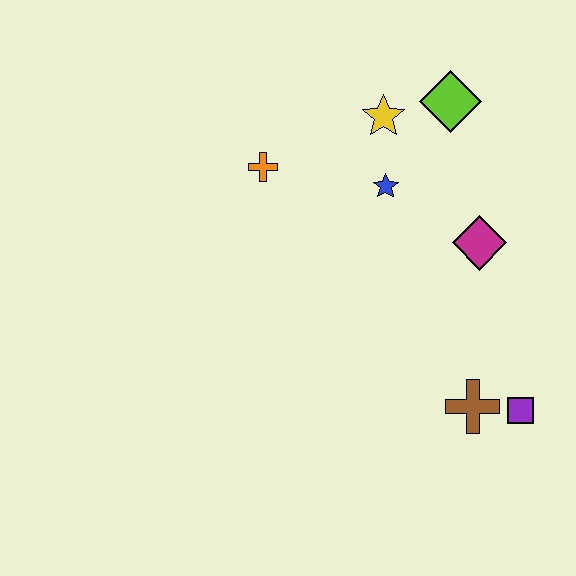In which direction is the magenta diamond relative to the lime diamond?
The magenta diamond is below the lime diamond.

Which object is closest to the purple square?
The brown cross is closest to the purple square.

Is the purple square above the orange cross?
No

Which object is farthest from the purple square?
The orange cross is farthest from the purple square.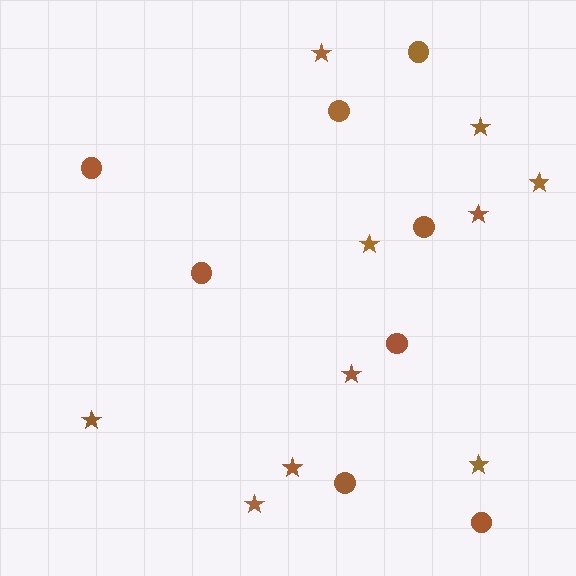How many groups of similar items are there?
There are 2 groups: one group of stars (10) and one group of circles (8).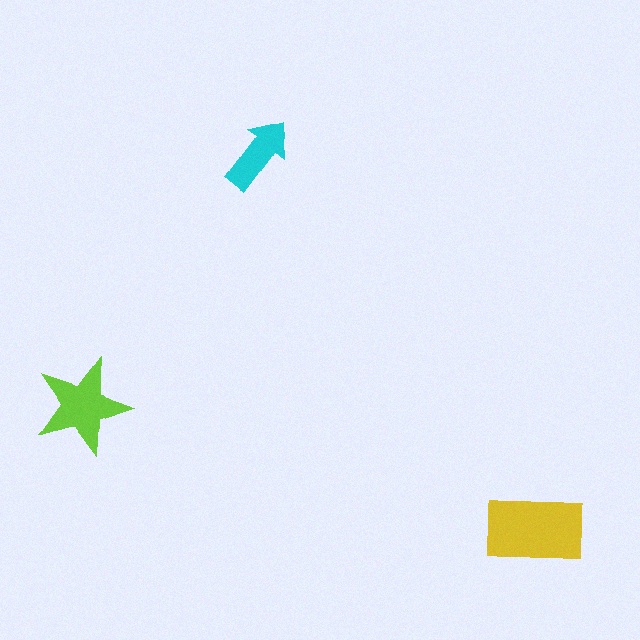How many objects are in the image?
There are 3 objects in the image.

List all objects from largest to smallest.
The yellow rectangle, the lime star, the cyan arrow.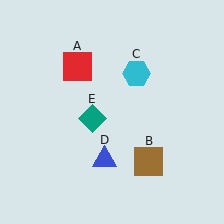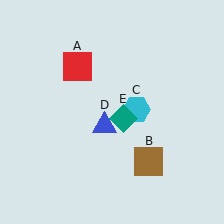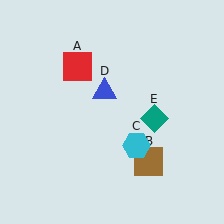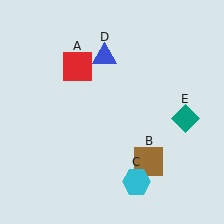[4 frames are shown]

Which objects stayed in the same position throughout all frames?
Red square (object A) and brown square (object B) remained stationary.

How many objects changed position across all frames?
3 objects changed position: cyan hexagon (object C), blue triangle (object D), teal diamond (object E).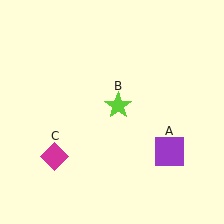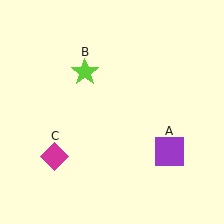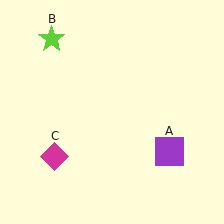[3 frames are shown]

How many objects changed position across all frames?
1 object changed position: lime star (object B).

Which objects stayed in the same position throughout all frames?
Purple square (object A) and magenta diamond (object C) remained stationary.